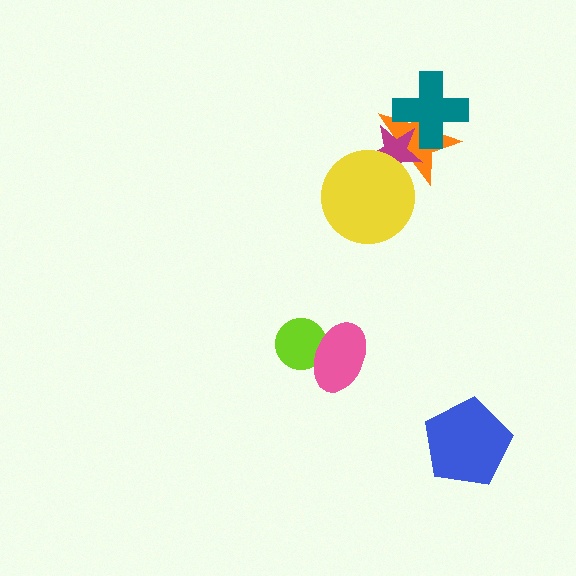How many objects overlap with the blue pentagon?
0 objects overlap with the blue pentagon.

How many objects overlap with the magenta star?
3 objects overlap with the magenta star.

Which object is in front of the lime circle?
The pink ellipse is in front of the lime circle.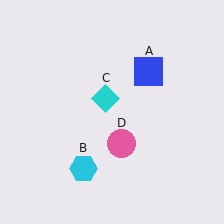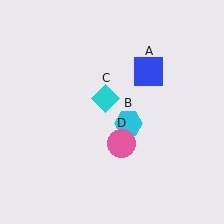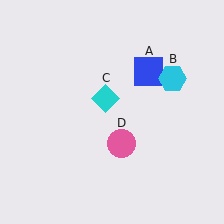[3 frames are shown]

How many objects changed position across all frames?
1 object changed position: cyan hexagon (object B).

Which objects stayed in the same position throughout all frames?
Blue square (object A) and cyan diamond (object C) and pink circle (object D) remained stationary.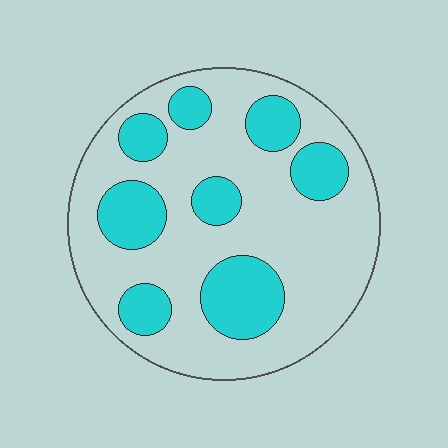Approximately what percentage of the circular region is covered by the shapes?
Approximately 30%.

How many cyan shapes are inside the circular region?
8.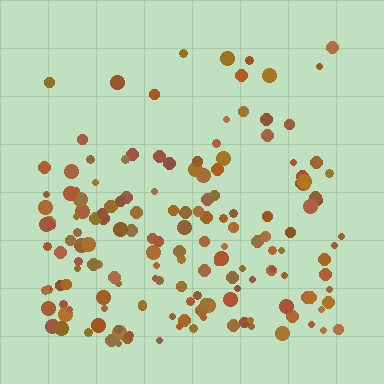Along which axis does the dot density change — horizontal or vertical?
Vertical.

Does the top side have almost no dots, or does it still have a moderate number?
Still a moderate number, just noticeably fewer than the bottom.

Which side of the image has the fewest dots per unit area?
The top.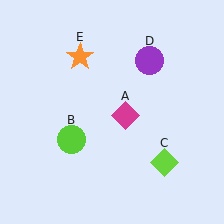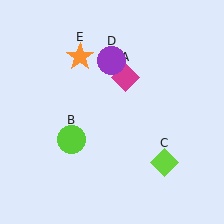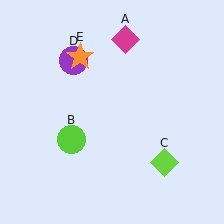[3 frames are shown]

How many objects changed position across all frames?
2 objects changed position: magenta diamond (object A), purple circle (object D).